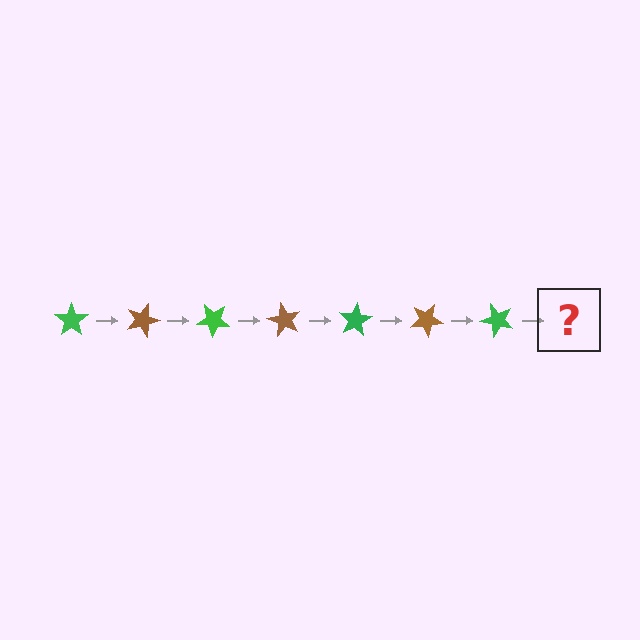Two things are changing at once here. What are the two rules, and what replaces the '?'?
The two rules are that it rotates 20 degrees each step and the color cycles through green and brown. The '?' should be a brown star, rotated 140 degrees from the start.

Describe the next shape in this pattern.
It should be a brown star, rotated 140 degrees from the start.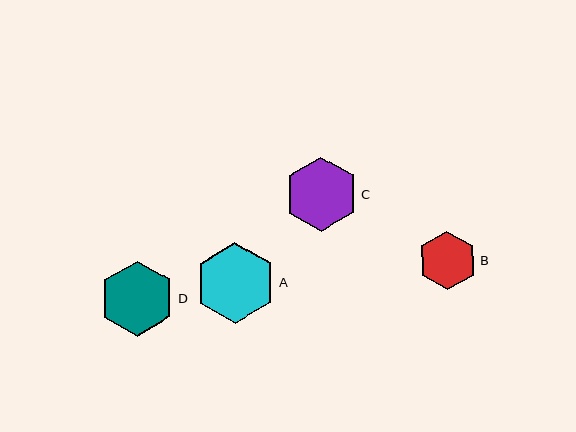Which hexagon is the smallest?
Hexagon B is the smallest with a size of approximately 58 pixels.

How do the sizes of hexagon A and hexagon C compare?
Hexagon A and hexagon C are approximately the same size.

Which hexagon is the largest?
Hexagon A is the largest with a size of approximately 81 pixels.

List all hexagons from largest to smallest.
From largest to smallest: A, D, C, B.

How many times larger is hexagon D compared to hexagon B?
Hexagon D is approximately 1.3 times the size of hexagon B.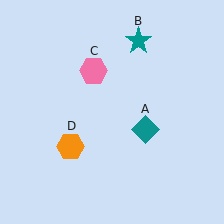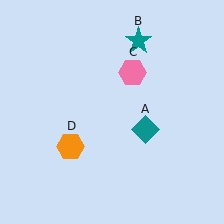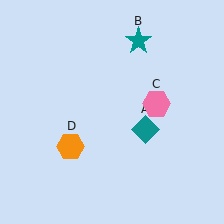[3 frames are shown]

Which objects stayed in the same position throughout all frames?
Teal diamond (object A) and teal star (object B) and orange hexagon (object D) remained stationary.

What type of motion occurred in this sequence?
The pink hexagon (object C) rotated clockwise around the center of the scene.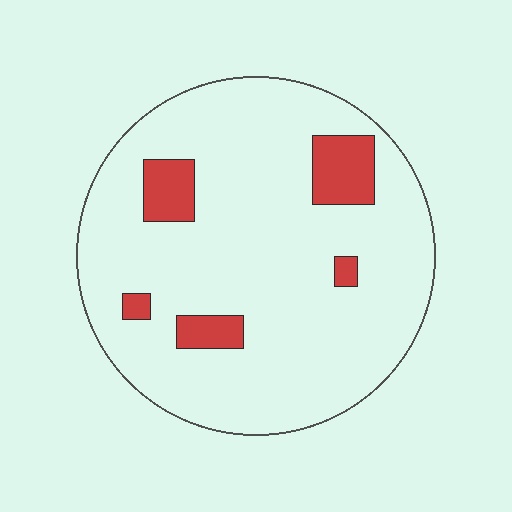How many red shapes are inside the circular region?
5.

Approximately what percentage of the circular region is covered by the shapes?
Approximately 10%.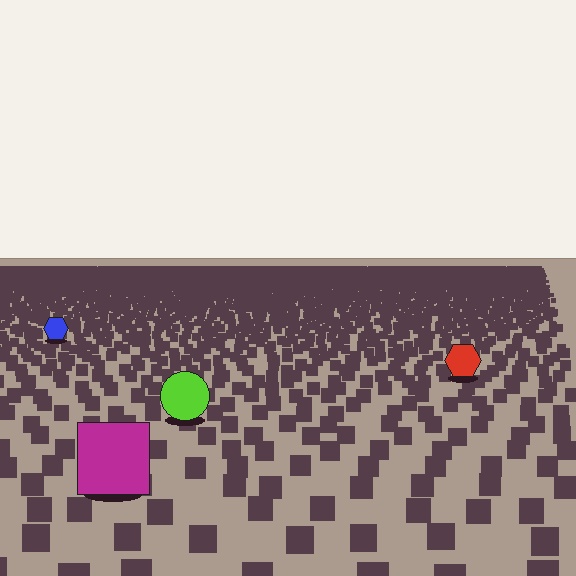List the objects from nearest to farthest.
From nearest to farthest: the magenta square, the lime circle, the red hexagon, the blue hexagon.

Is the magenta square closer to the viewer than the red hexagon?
Yes. The magenta square is closer — you can tell from the texture gradient: the ground texture is coarser near it.